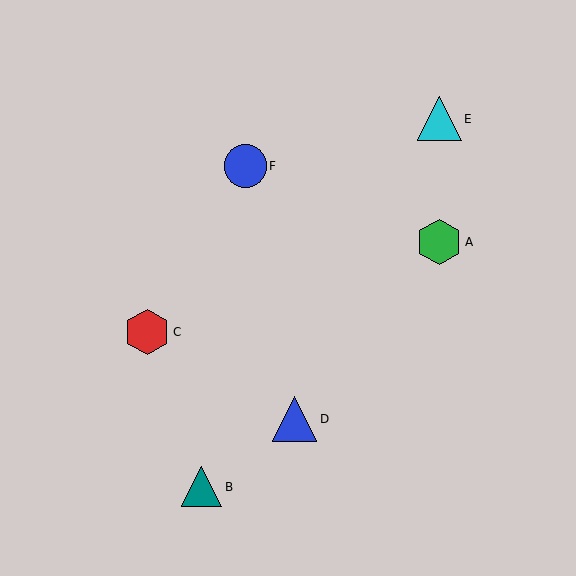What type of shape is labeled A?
Shape A is a green hexagon.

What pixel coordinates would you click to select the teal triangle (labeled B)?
Click at (202, 487) to select the teal triangle B.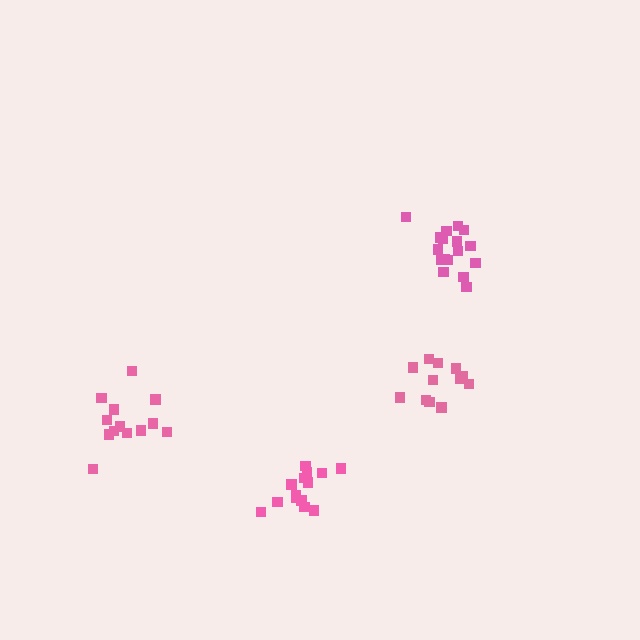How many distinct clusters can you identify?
There are 4 distinct clusters.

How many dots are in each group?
Group 1: 17 dots, Group 2: 12 dots, Group 3: 15 dots, Group 4: 13 dots (57 total).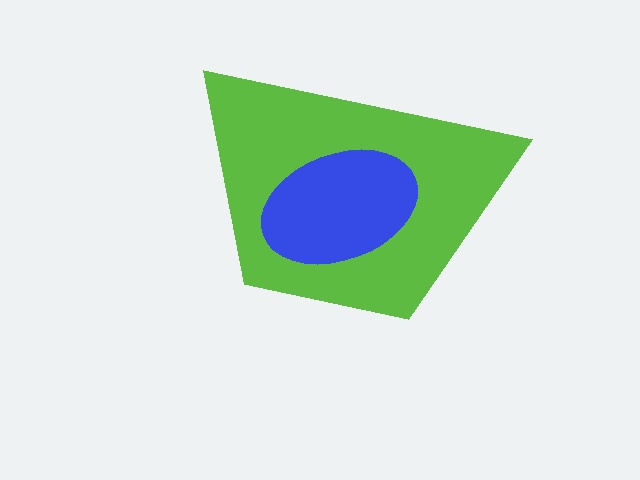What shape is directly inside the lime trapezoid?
The blue ellipse.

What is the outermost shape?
The lime trapezoid.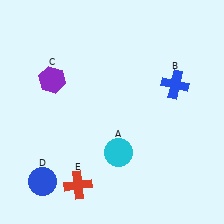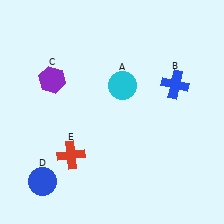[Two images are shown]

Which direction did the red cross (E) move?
The red cross (E) moved up.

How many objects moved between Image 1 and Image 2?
2 objects moved between the two images.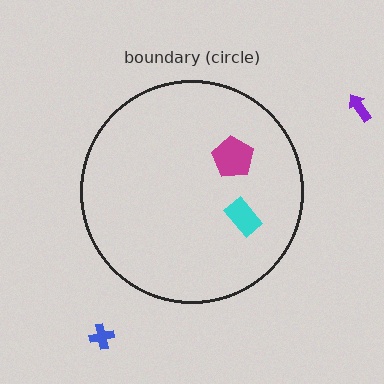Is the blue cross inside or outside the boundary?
Outside.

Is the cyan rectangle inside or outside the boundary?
Inside.